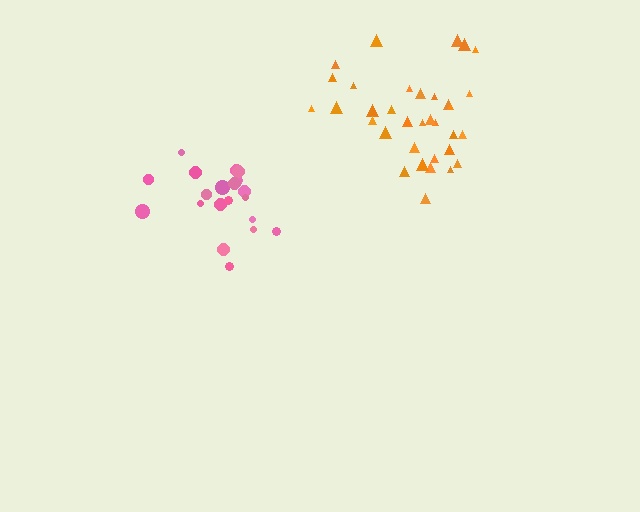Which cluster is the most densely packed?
Orange.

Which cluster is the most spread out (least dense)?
Pink.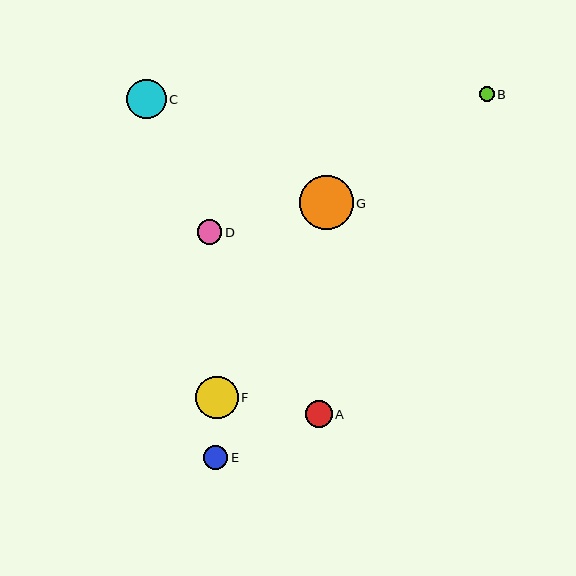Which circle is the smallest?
Circle B is the smallest with a size of approximately 15 pixels.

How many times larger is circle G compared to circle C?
Circle G is approximately 1.4 times the size of circle C.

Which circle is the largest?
Circle G is the largest with a size of approximately 54 pixels.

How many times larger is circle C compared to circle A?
Circle C is approximately 1.5 times the size of circle A.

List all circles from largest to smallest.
From largest to smallest: G, F, C, A, D, E, B.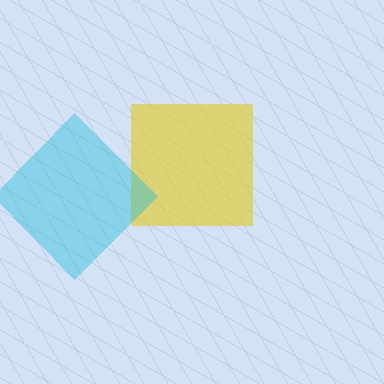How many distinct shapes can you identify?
There are 2 distinct shapes: a yellow square, a cyan diamond.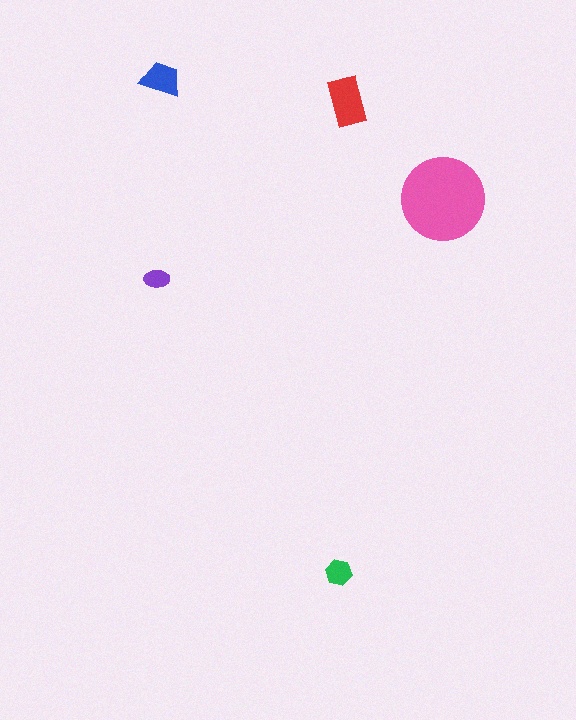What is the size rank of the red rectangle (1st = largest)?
2nd.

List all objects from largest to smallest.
The pink circle, the red rectangle, the blue trapezoid, the green hexagon, the purple ellipse.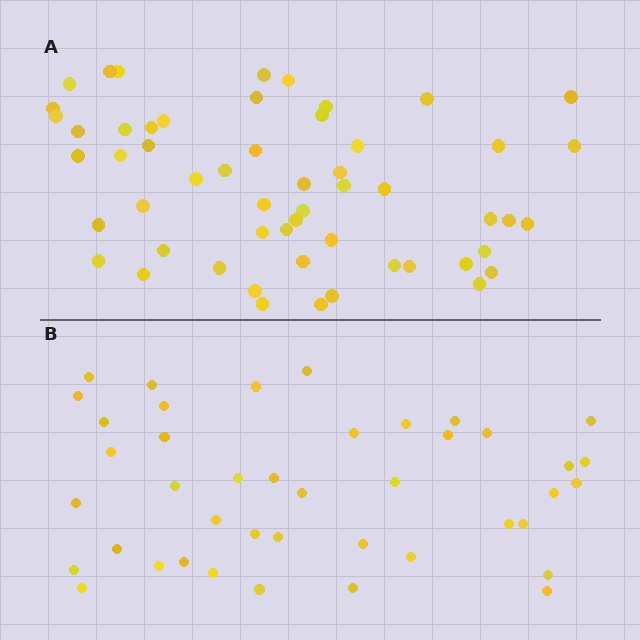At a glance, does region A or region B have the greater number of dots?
Region A (the top region) has more dots.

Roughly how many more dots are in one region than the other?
Region A has approximately 15 more dots than region B.